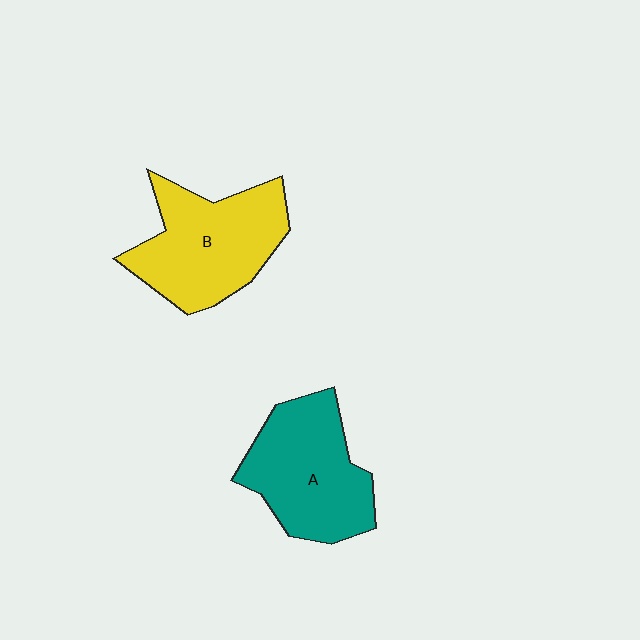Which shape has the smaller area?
Shape A (teal).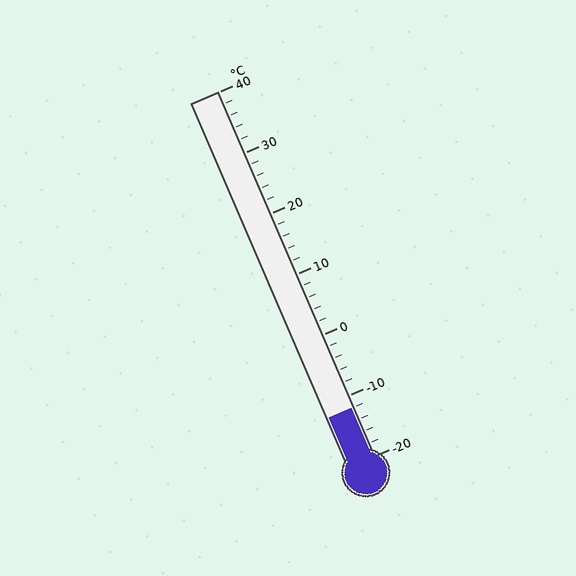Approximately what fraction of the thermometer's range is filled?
The thermometer is filled to approximately 15% of its range.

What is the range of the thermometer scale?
The thermometer scale ranges from -20°C to 40°C.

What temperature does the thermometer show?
The thermometer shows approximately -12°C.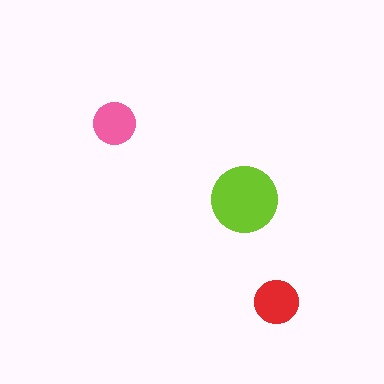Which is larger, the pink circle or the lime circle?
The lime one.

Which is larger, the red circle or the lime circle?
The lime one.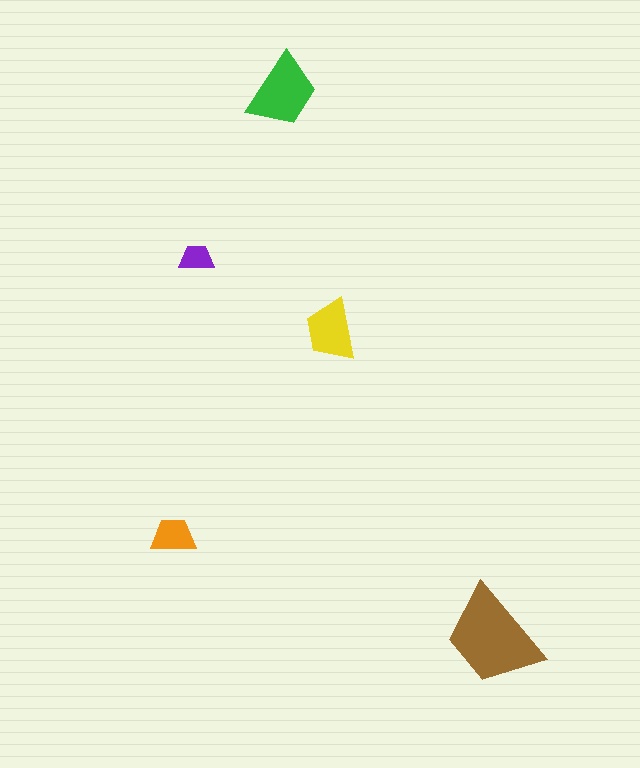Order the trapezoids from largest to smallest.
the brown one, the green one, the yellow one, the orange one, the purple one.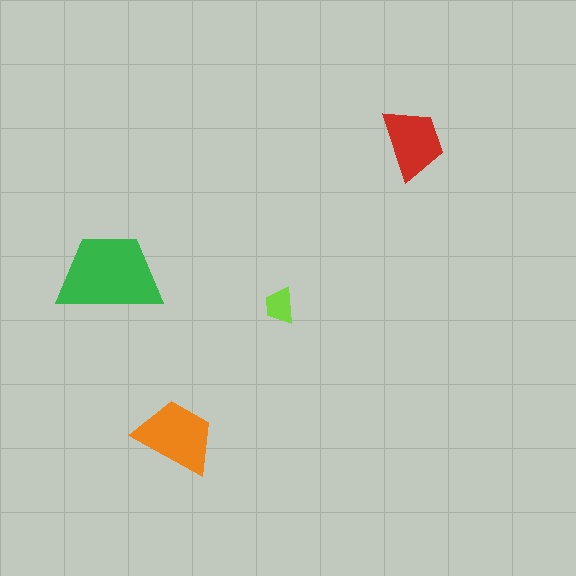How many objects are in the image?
There are 4 objects in the image.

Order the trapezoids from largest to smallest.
the green one, the orange one, the red one, the lime one.